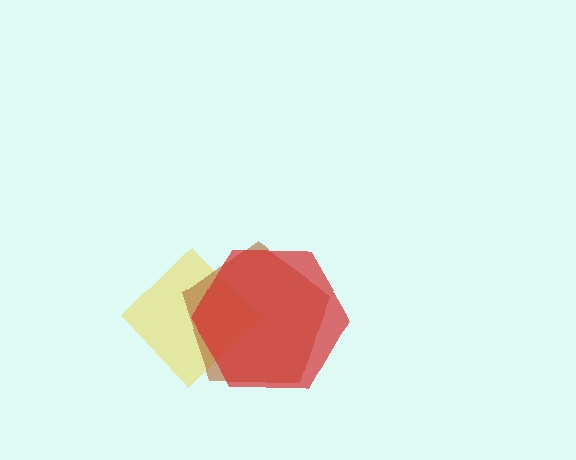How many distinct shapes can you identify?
There are 3 distinct shapes: a yellow diamond, a brown pentagon, a red hexagon.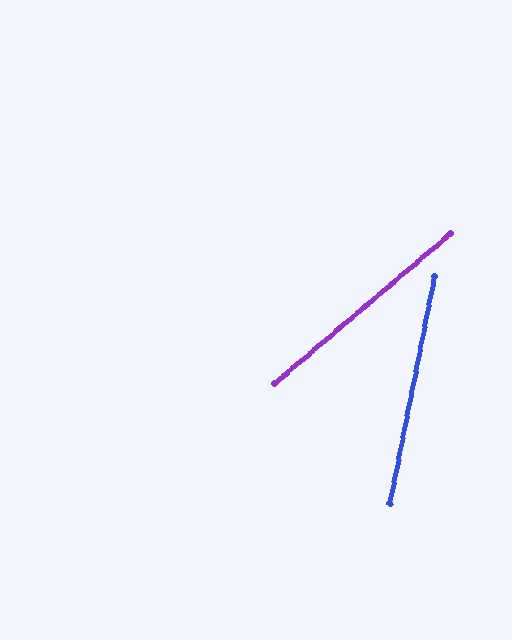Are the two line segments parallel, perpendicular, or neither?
Neither parallel nor perpendicular — they differ by about 38°.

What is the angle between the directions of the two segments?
Approximately 38 degrees.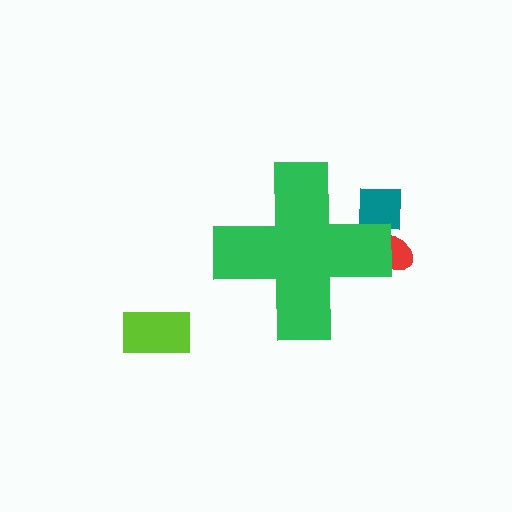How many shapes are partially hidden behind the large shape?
2 shapes are partially hidden.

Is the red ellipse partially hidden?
Yes, the red ellipse is partially hidden behind the green cross.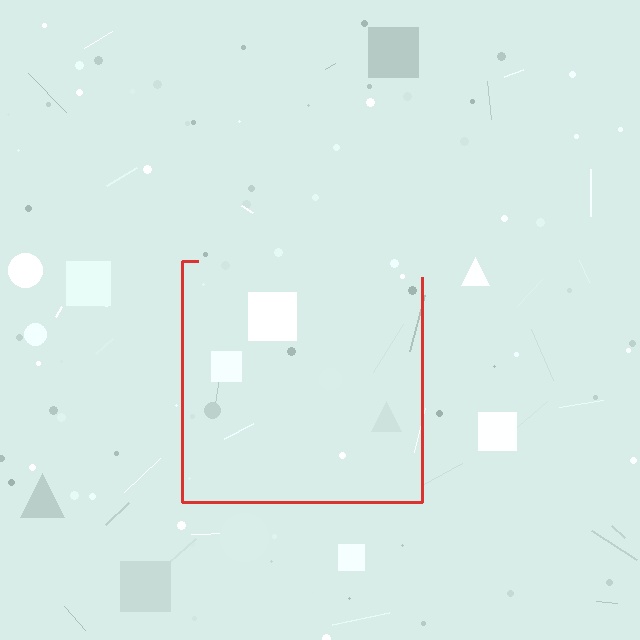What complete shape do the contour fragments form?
The contour fragments form a square.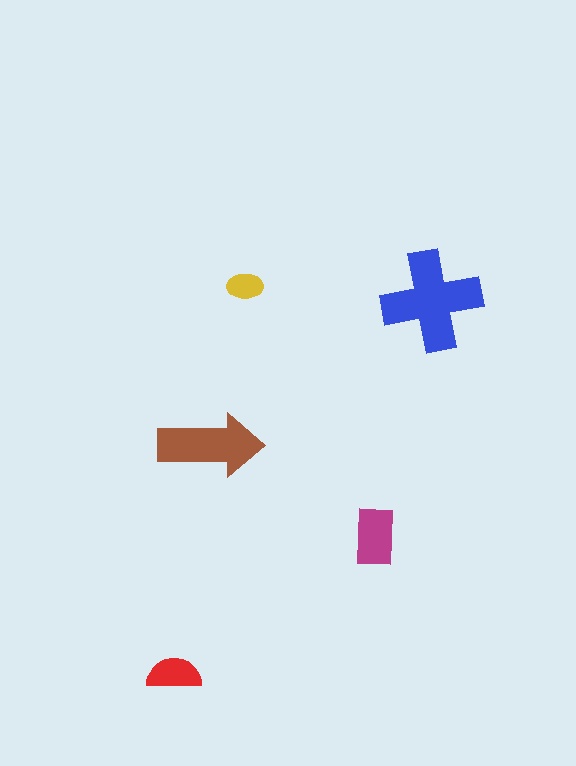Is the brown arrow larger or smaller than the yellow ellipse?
Larger.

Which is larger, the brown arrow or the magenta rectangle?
The brown arrow.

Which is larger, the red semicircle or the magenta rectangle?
The magenta rectangle.